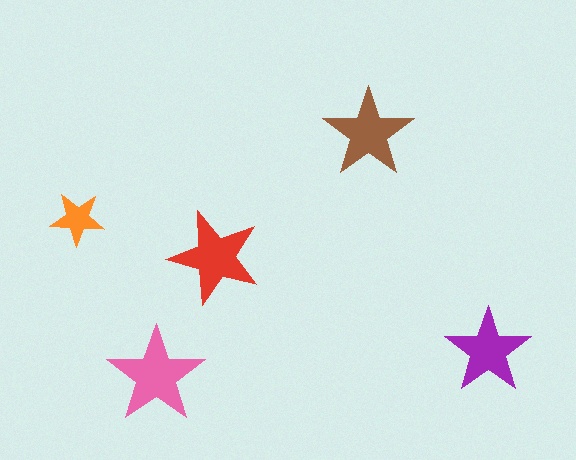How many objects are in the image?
There are 5 objects in the image.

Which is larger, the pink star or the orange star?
The pink one.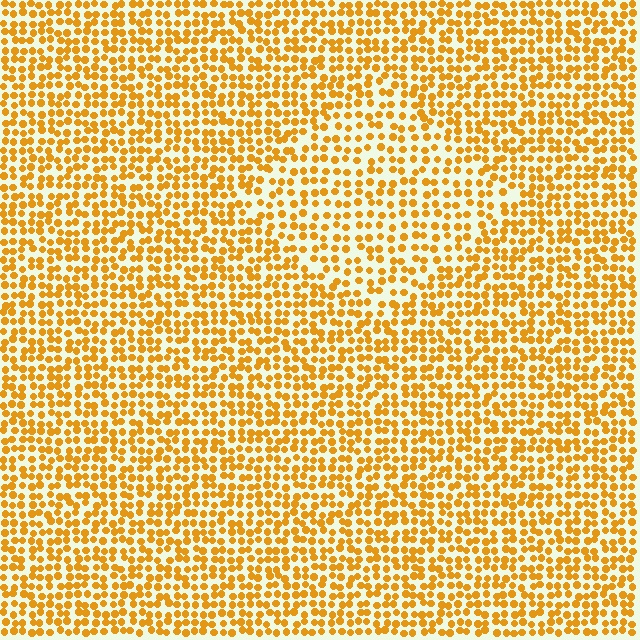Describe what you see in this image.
The image contains small orange elements arranged at two different densities. A diamond-shaped region is visible where the elements are less densely packed than the surrounding area.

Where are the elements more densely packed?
The elements are more densely packed outside the diamond boundary.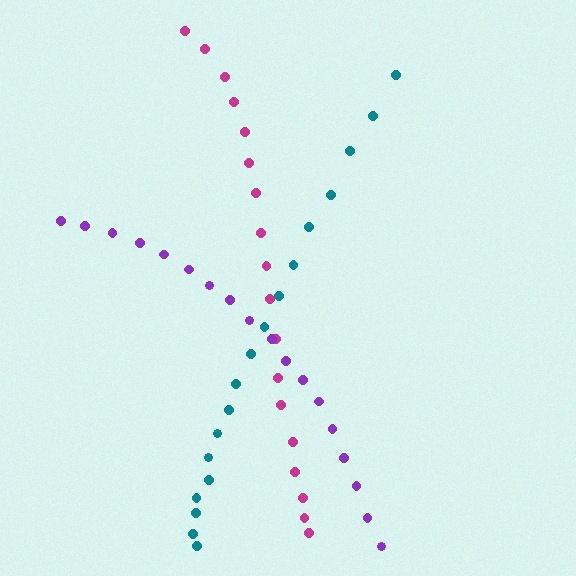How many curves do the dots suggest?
There are 3 distinct paths.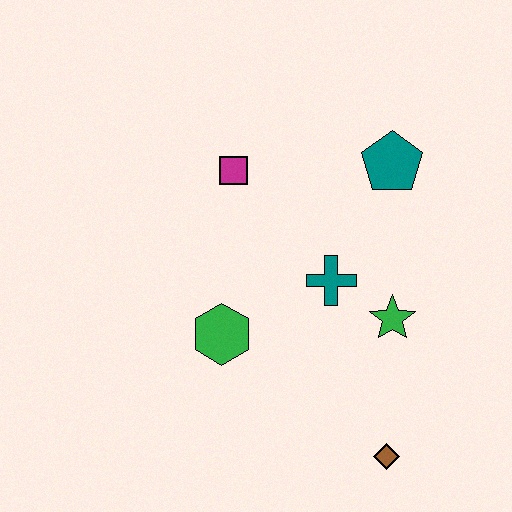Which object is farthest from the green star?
The magenta square is farthest from the green star.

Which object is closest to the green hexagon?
The teal cross is closest to the green hexagon.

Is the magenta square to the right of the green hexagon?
Yes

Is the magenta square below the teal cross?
No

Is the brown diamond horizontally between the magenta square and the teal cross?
No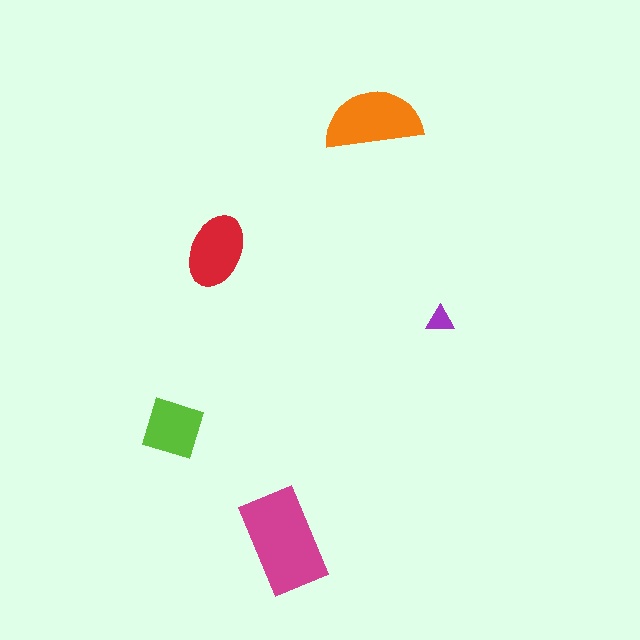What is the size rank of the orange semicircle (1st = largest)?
2nd.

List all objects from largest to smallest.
The magenta rectangle, the orange semicircle, the red ellipse, the lime diamond, the purple triangle.